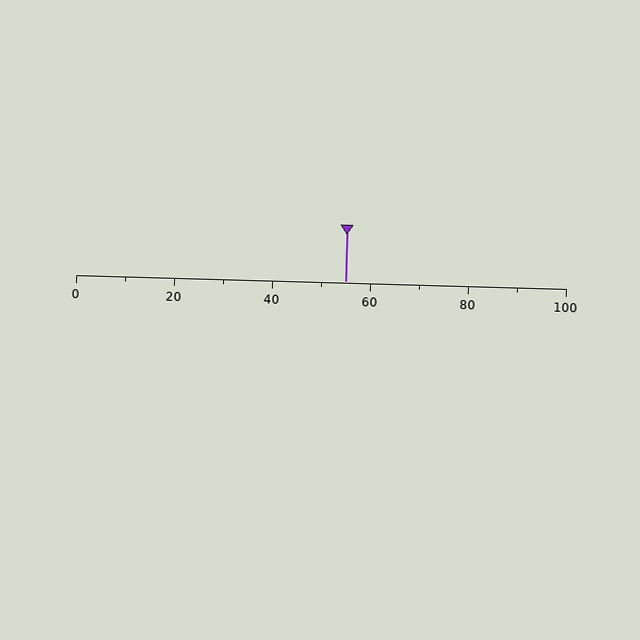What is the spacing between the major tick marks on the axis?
The major ticks are spaced 20 apart.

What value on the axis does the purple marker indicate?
The marker indicates approximately 55.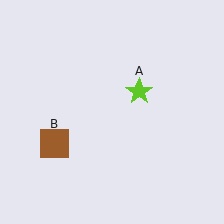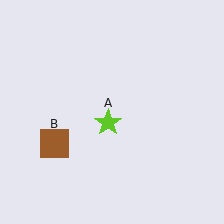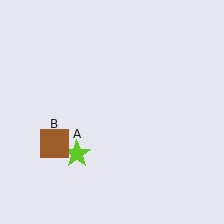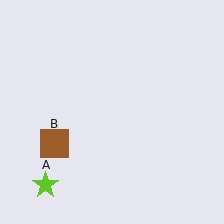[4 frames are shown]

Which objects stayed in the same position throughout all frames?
Brown square (object B) remained stationary.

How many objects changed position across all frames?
1 object changed position: lime star (object A).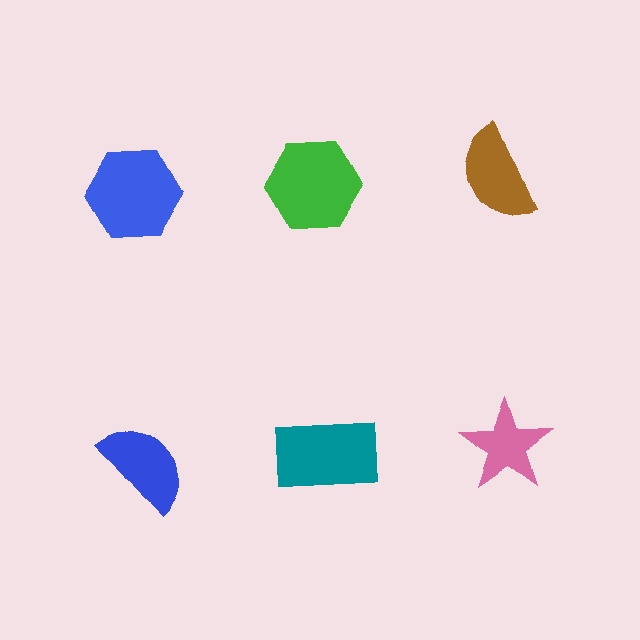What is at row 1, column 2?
A green hexagon.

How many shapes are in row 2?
3 shapes.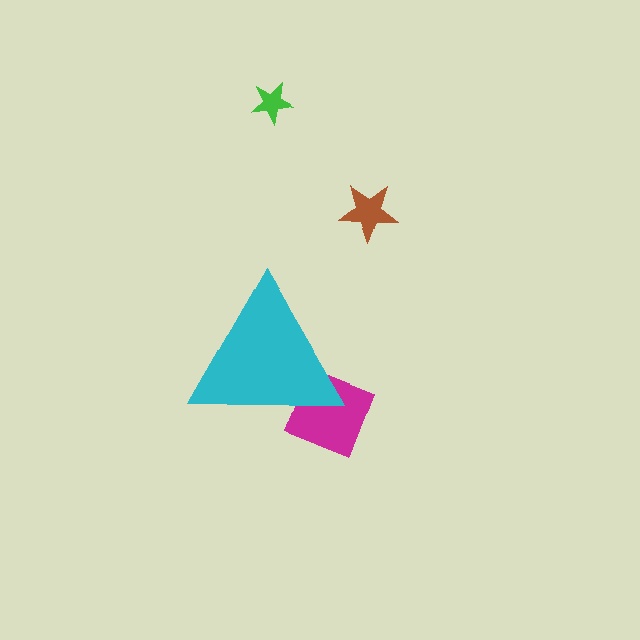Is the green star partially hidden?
No, the green star is fully visible.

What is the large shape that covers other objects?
A cyan triangle.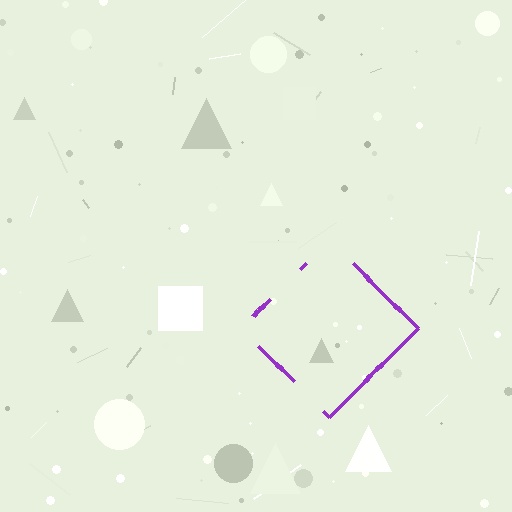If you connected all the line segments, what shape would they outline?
They would outline a diamond.